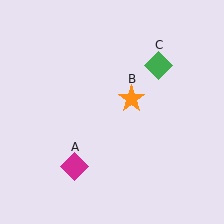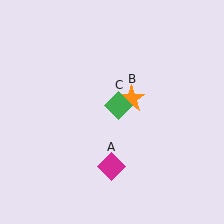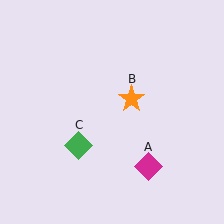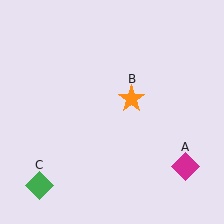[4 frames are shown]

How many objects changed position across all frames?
2 objects changed position: magenta diamond (object A), green diamond (object C).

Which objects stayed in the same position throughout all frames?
Orange star (object B) remained stationary.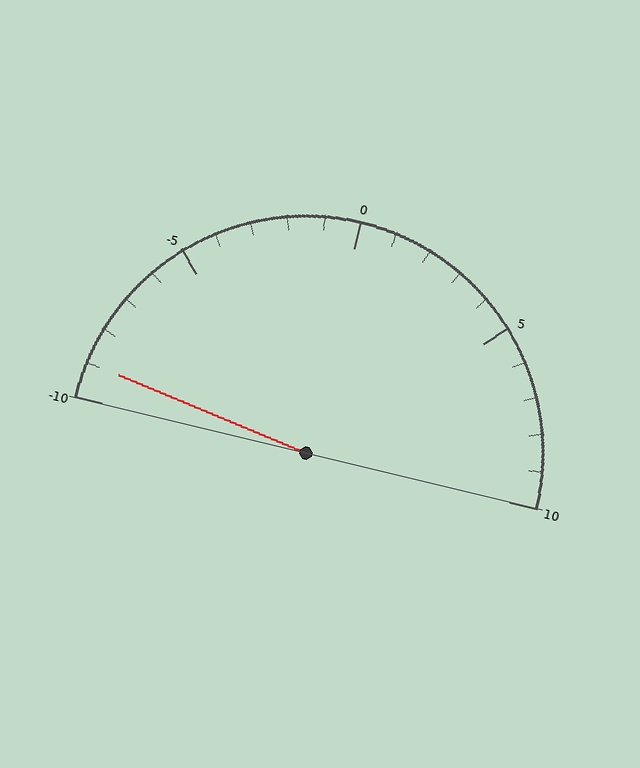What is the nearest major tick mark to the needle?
The nearest major tick mark is -10.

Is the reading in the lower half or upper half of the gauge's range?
The reading is in the lower half of the range (-10 to 10).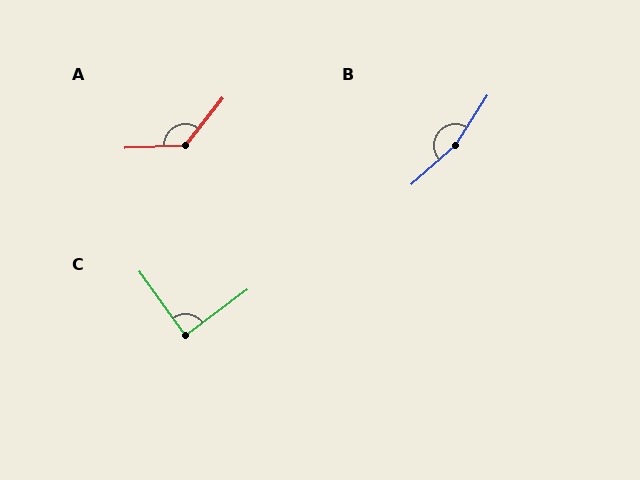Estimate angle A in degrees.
Approximately 131 degrees.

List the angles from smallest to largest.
C (90°), A (131°), B (164°).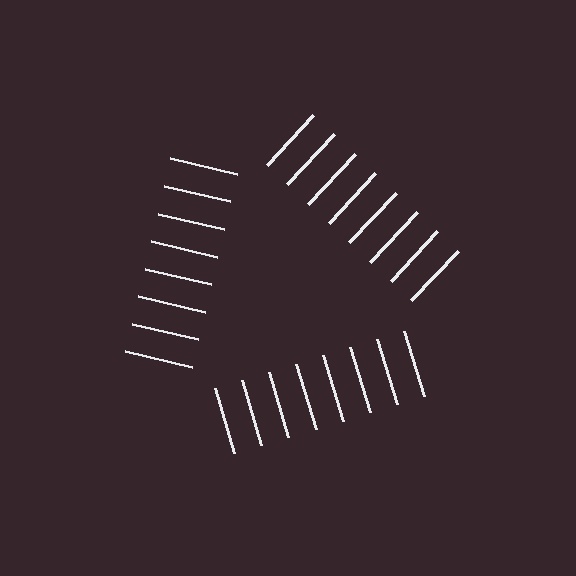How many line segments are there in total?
24 — 8 along each of the 3 edges.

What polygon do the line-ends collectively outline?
An illusory triangle — the line segments terminate on its edges but no continuous stroke is drawn.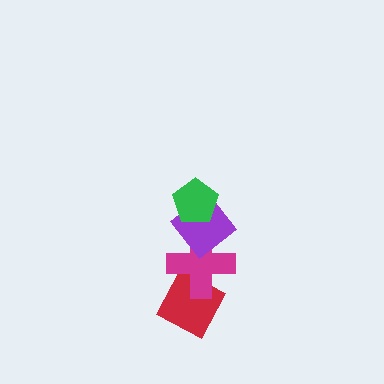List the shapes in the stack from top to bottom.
From top to bottom: the green pentagon, the purple diamond, the magenta cross, the red diamond.